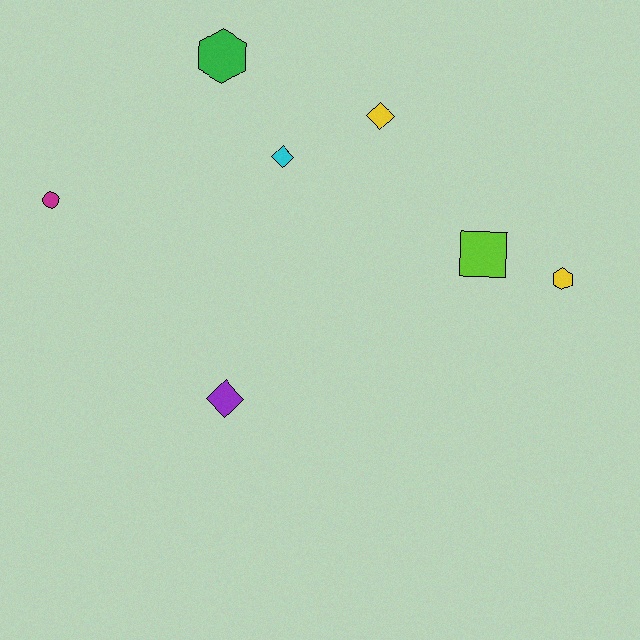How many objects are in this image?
There are 7 objects.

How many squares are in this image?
There is 1 square.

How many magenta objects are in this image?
There is 1 magenta object.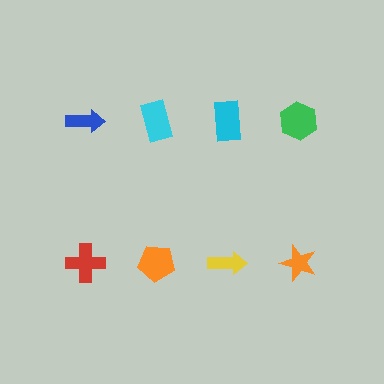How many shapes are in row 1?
4 shapes.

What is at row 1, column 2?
A cyan rectangle.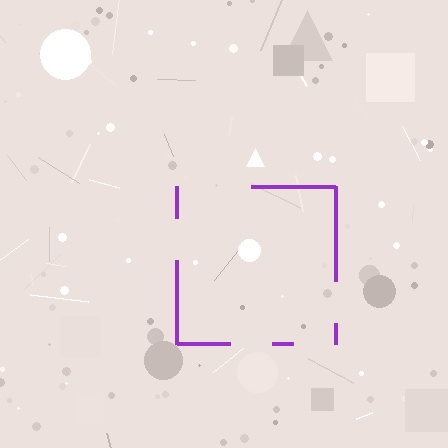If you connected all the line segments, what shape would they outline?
They would outline a square.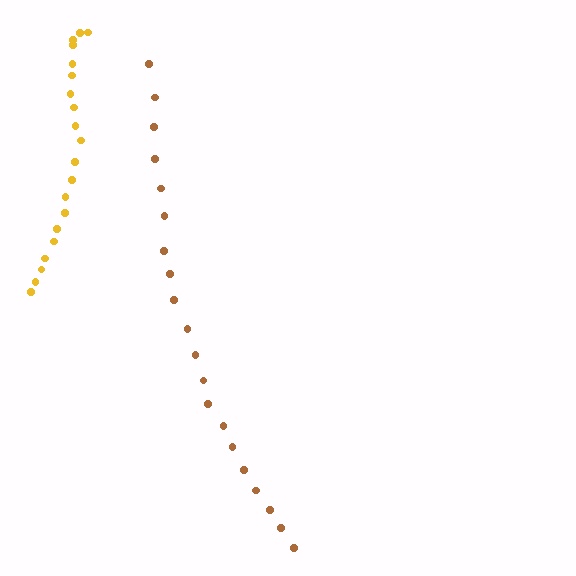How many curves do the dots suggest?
There are 2 distinct paths.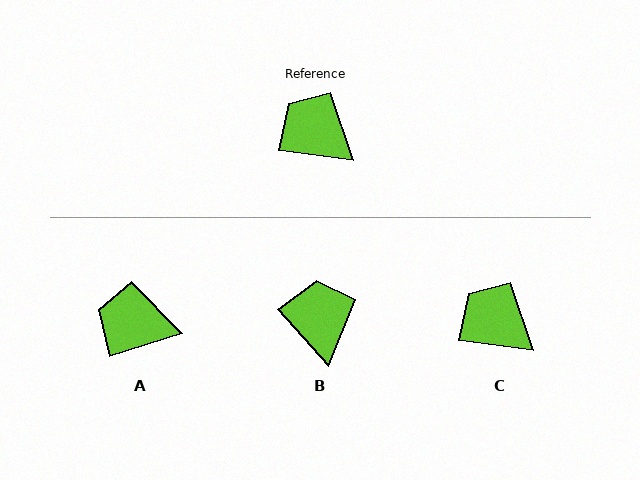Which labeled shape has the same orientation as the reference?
C.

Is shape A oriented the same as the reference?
No, it is off by about 25 degrees.